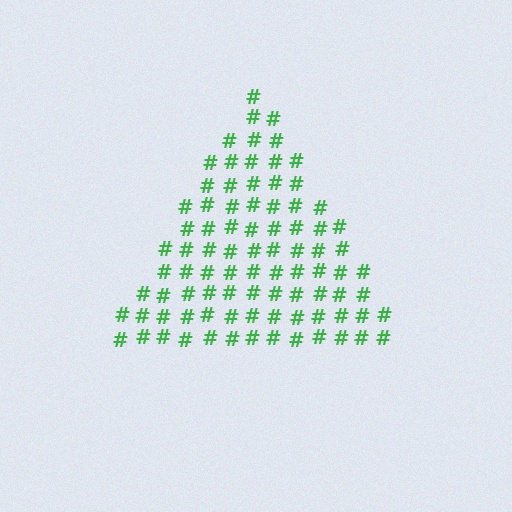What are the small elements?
The small elements are hash symbols.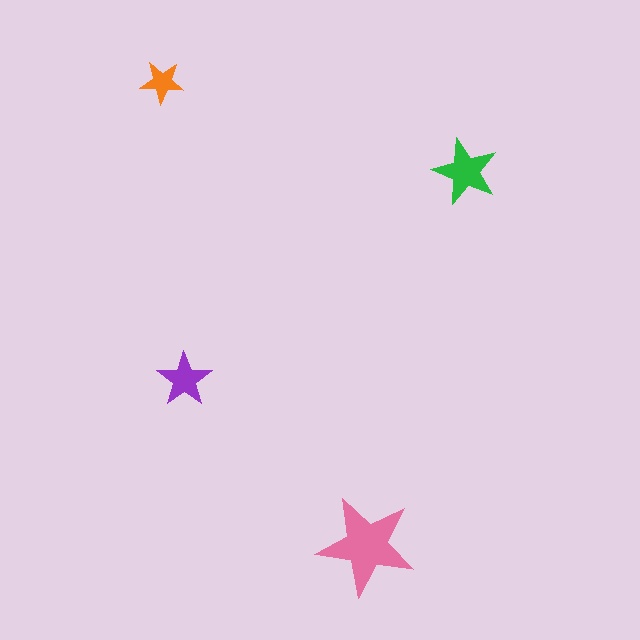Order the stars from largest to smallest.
the pink one, the green one, the purple one, the orange one.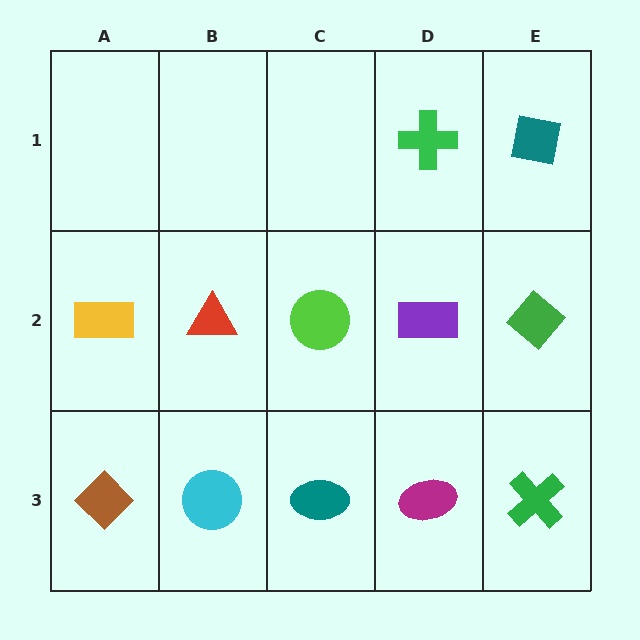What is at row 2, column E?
A green diamond.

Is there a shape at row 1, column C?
No, that cell is empty.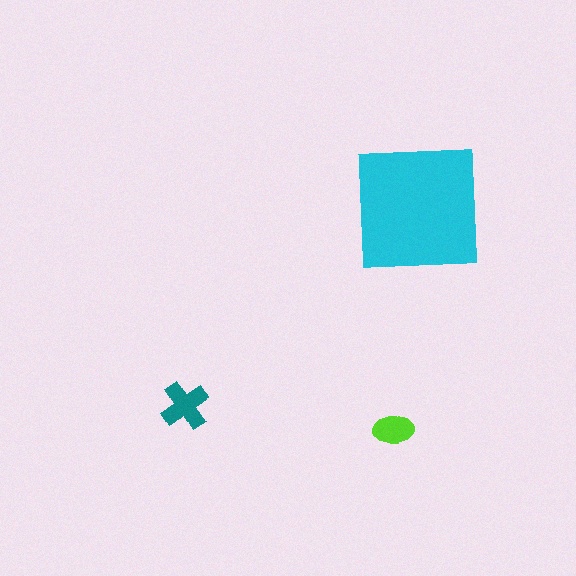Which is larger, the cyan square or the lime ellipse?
The cyan square.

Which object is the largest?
The cyan square.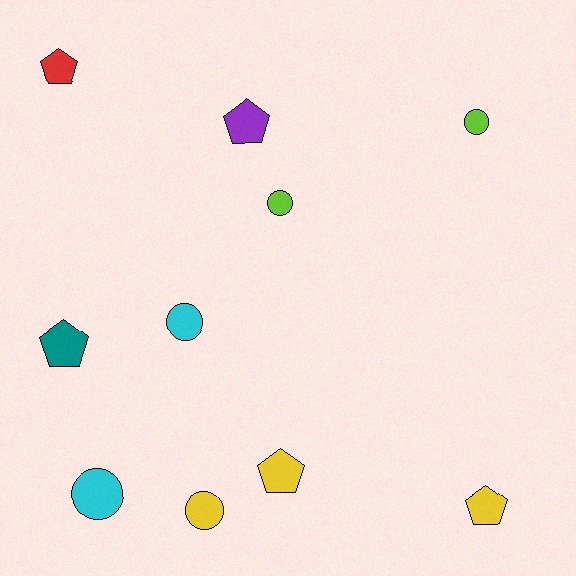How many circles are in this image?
There are 5 circles.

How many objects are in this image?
There are 10 objects.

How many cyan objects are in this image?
There are 2 cyan objects.